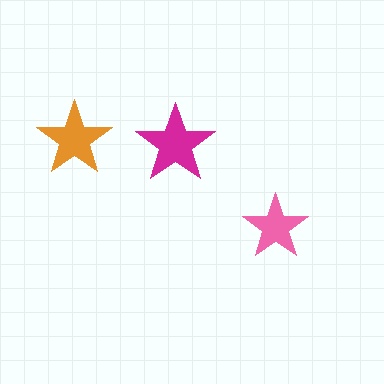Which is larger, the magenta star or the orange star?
The magenta one.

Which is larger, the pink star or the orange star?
The orange one.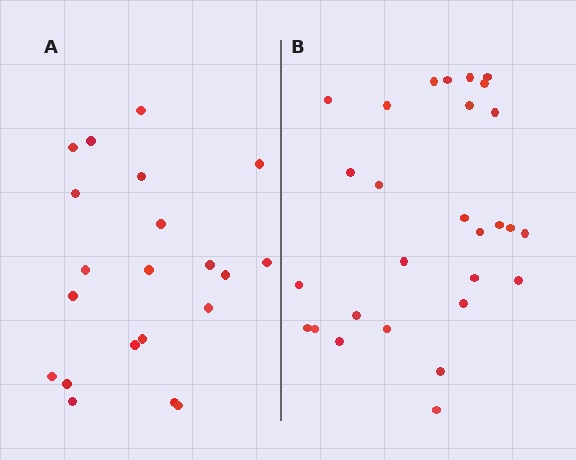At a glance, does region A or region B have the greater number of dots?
Region B (the right region) has more dots.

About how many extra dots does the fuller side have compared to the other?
Region B has roughly 8 or so more dots than region A.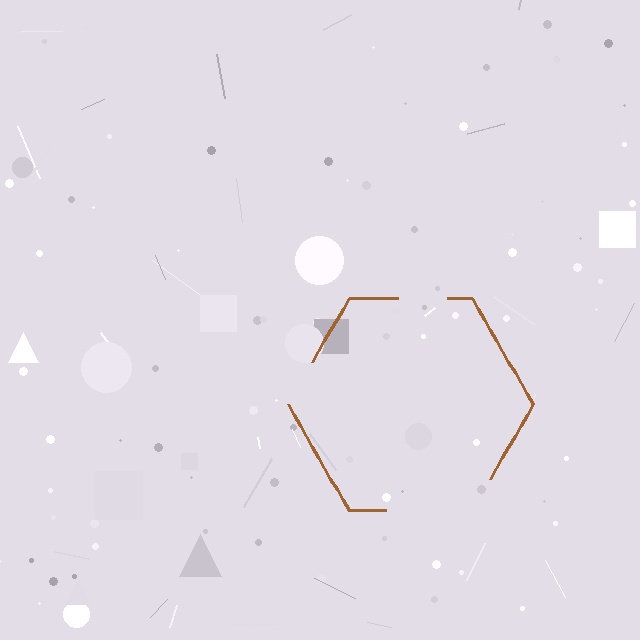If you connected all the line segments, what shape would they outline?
They would outline a hexagon.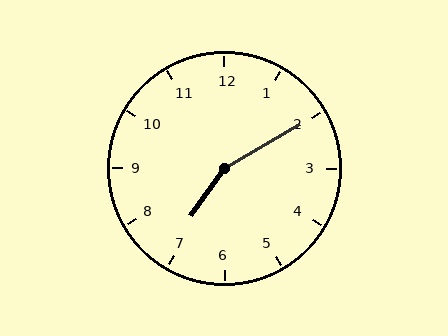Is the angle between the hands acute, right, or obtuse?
It is obtuse.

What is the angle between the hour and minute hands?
Approximately 155 degrees.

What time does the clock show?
7:10.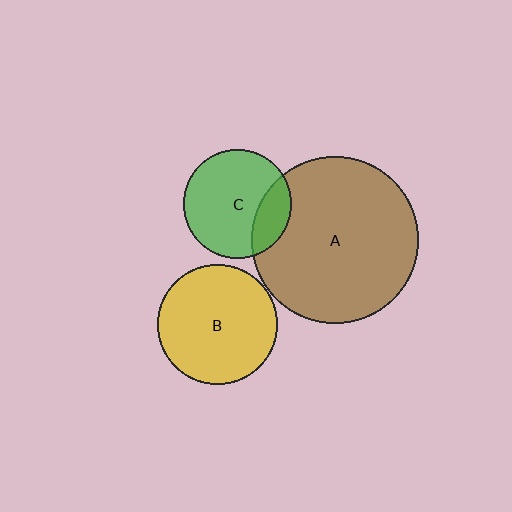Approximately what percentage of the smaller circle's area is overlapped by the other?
Approximately 20%.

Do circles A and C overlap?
Yes.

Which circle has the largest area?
Circle A (brown).